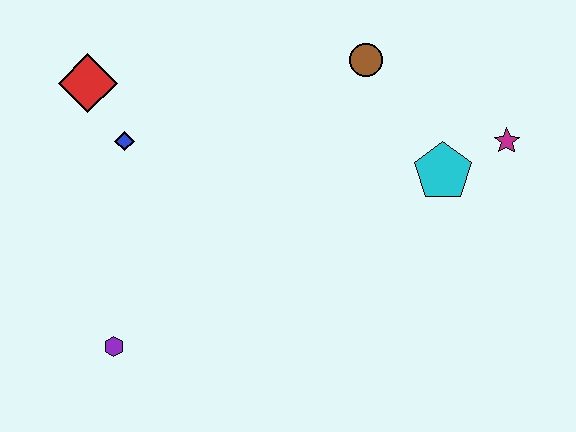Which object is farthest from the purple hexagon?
The magenta star is farthest from the purple hexagon.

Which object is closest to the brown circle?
The cyan pentagon is closest to the brown circle.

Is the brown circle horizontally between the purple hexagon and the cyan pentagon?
Yes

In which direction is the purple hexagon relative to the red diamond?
The purple hexagon is below the red diamond.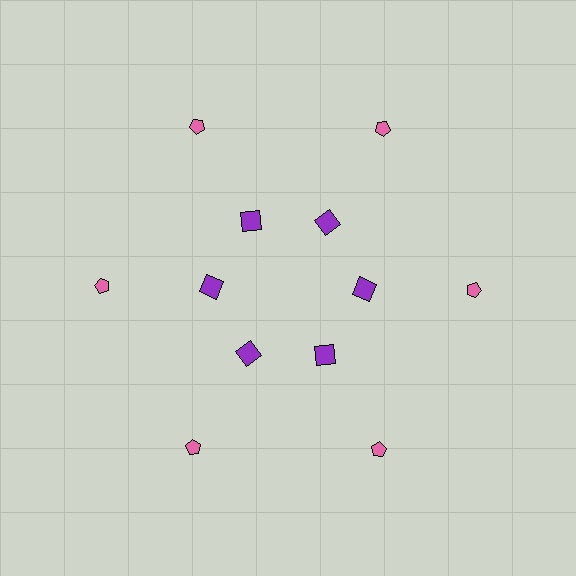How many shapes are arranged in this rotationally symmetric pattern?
There are 12 shapes, arranged in 6 groups of 2.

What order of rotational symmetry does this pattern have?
This pattern has 6-fold rotational symmetry.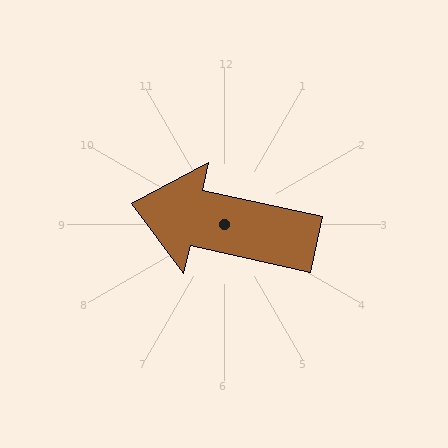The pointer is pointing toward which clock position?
Roughly 9 o'clock.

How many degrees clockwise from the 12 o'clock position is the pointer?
Approximately 282 degrees.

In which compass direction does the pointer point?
West.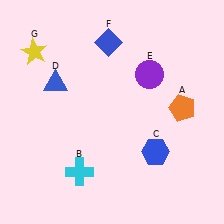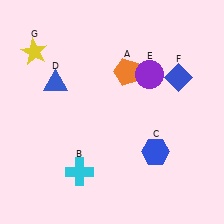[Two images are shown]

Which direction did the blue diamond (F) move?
The blue diamond (F) moved right.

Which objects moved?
The objects that moved are: the orange pentagon (A), the blue diamond (F).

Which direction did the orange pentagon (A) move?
The orange pentagon (A) moved left.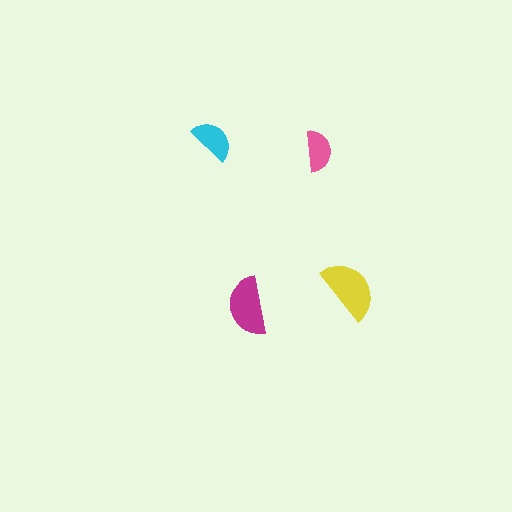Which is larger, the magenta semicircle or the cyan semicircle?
The magenta one.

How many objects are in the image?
There are 4 objects in the image.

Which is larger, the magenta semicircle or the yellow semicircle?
The yellow one.